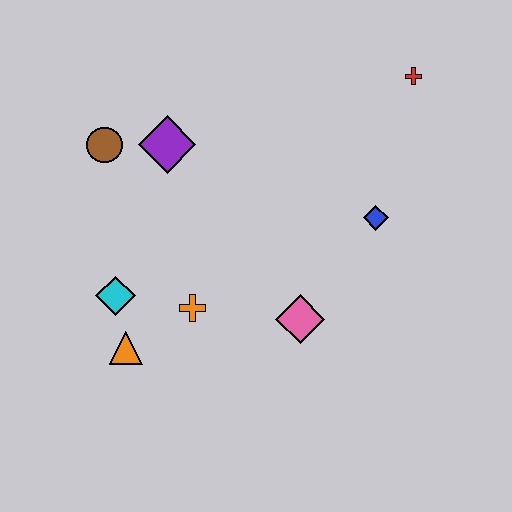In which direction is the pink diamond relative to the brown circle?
The pink diamond is to the right of the brown circle.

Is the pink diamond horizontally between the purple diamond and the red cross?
Yes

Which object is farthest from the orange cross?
The red cross is farthest from the orange cross.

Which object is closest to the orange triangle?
The cyan diamond is closest to the orange triangle.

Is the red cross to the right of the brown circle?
Yes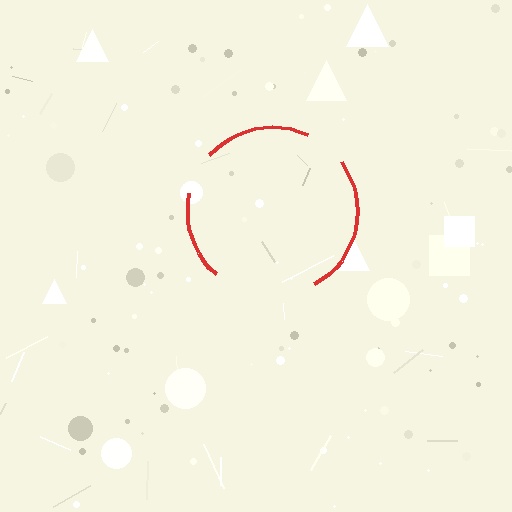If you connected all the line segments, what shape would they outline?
They would outline a circle.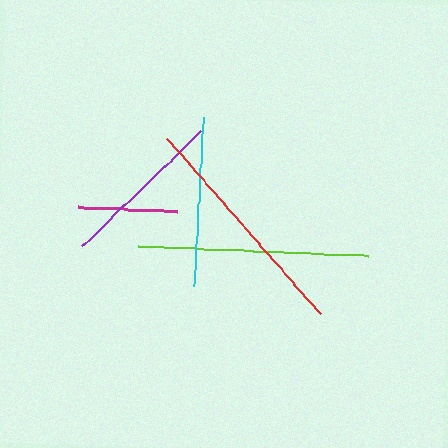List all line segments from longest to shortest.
From longest to shortest: red, lime, cyan, purple, magenta.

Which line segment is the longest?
The red line is the longest at approximately 234 pixels.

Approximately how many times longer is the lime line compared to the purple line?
The lime line is approximately 1.4 times the length of the purple line.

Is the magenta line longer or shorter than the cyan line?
The cyan line is longer than the magenta line.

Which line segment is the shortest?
The magenta line is the shortest at approximately 99 pixels.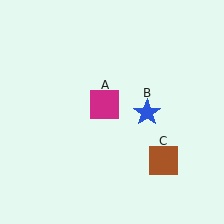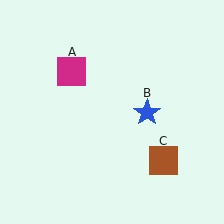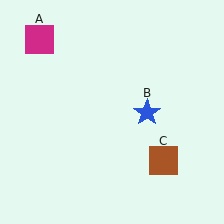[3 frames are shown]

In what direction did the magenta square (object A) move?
The magenta square (object A) moved up and to the left.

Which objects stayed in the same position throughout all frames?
Blue star (object B) and brown square (object C) remained stationary.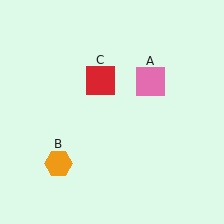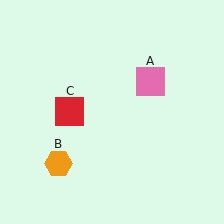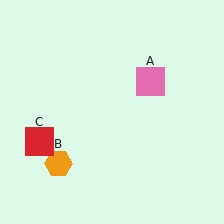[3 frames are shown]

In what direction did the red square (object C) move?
The red square (object C) moved down and to the left.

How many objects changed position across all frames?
1 object changed position: red square (object C).